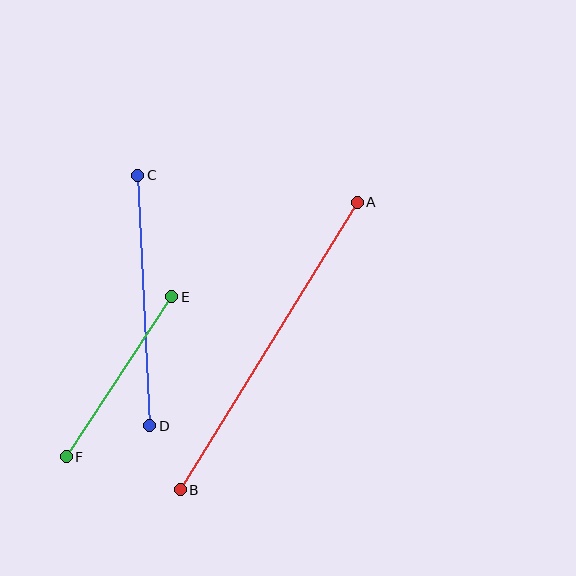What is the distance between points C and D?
The distance is approximately 251 pixels.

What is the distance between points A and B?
The distance is approximately 337 pixels.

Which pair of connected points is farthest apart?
Points A and B are farthest apart.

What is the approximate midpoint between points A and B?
The midpoint is at approximately (269, 346) pixels.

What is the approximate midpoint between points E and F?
The midpoint is at approximately (119, 377) pixels.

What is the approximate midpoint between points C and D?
The midpoint is at approximately (144, 300) pixels.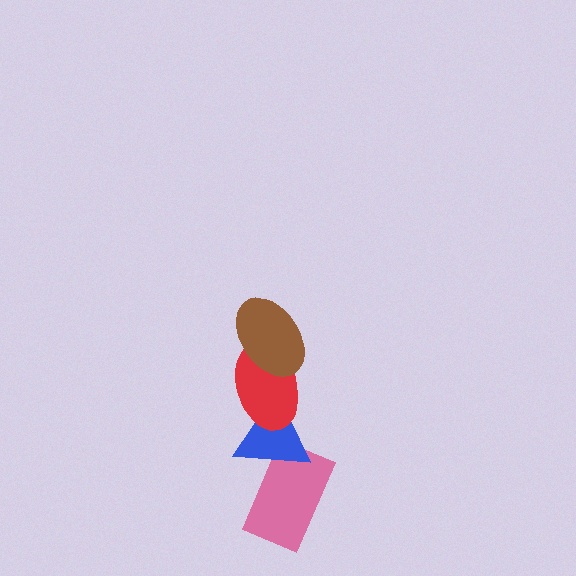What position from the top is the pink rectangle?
The pink rectangle is 4th from the top.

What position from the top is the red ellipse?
The red ellipse is 2nd from the top.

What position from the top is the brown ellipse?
The brown ellipse is 1st from the top.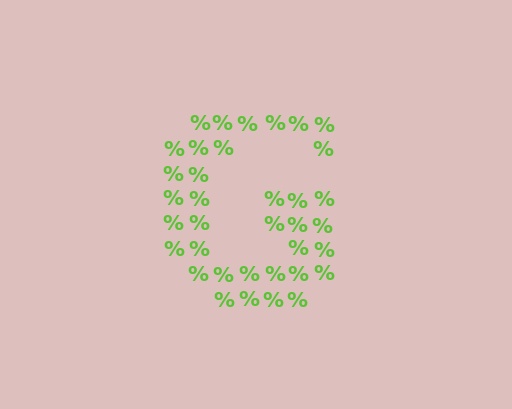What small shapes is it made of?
It is made of small percent signs.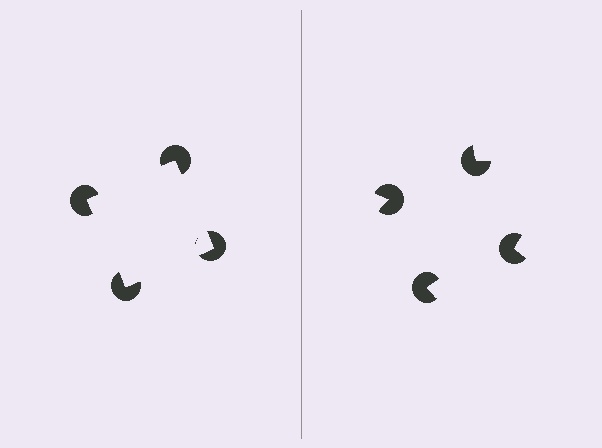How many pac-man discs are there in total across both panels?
8 — 4 on each side.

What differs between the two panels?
The pac-man discs are positioned identically on both sides; only the wedge orientations differ. On the left they align to a square; on the right they are misaligned.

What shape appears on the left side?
An illusory square.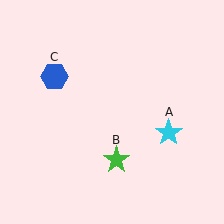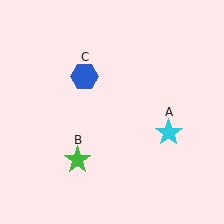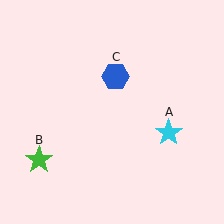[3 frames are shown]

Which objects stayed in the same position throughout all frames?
Cyan star (object A) remained stationary.